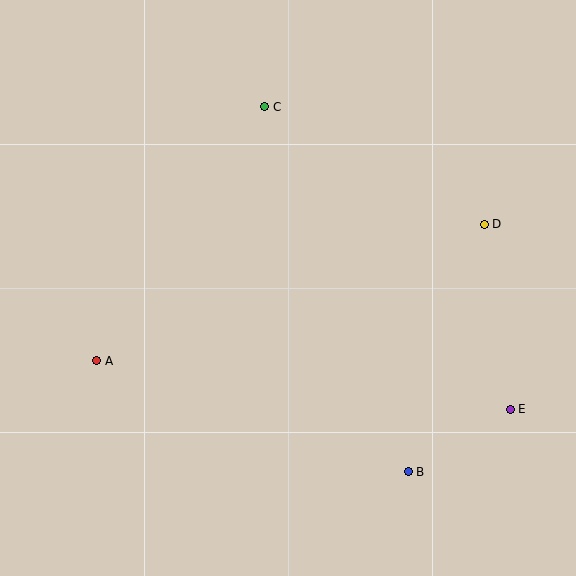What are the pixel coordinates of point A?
Point A is at (97, 361).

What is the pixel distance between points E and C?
The distance between E and C is 390 pixels.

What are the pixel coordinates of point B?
Point B is at (408, 472).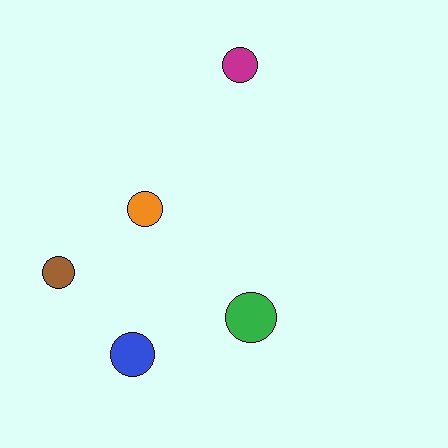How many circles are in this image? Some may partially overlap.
There are 5 circles.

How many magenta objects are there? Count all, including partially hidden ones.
There is 1 magenta object.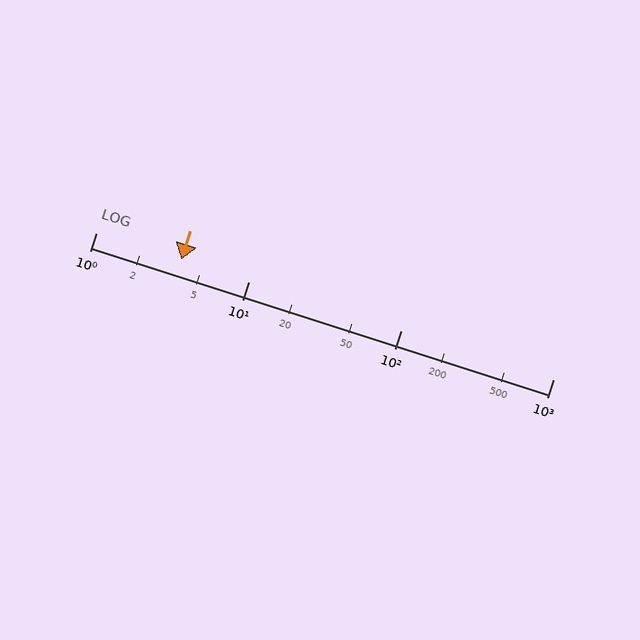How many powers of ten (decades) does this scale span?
The scale spans 3 decades, from 1 to 1000.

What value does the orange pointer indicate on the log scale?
The pointer indicates approximately 3.6.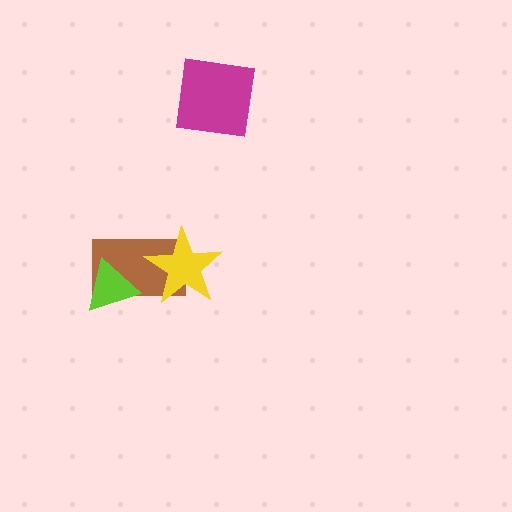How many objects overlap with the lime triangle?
1 object overlaps with the lime triangle.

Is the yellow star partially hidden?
No, no other shape covers it.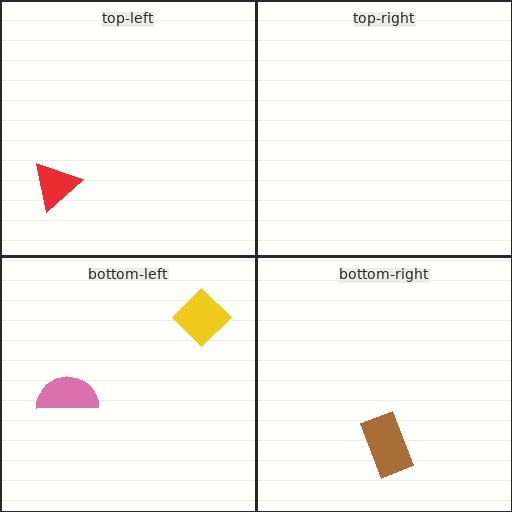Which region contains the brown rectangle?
The bottom-right region.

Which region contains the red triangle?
The top-left region.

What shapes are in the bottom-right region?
The brown rectangle.